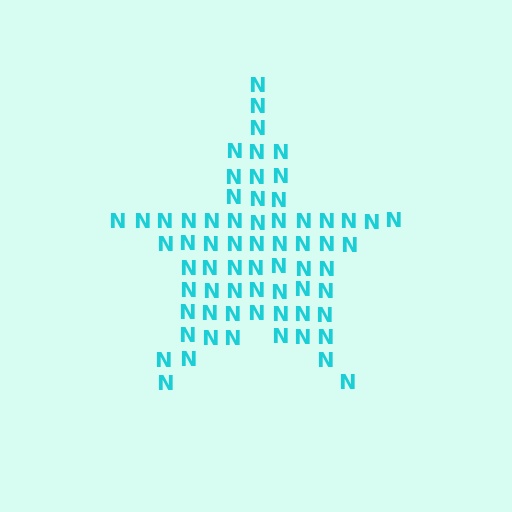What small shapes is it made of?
It is made of small letter N's.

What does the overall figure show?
The overall figure shows a star.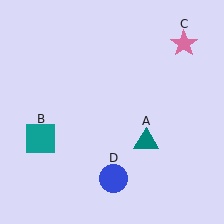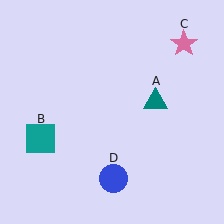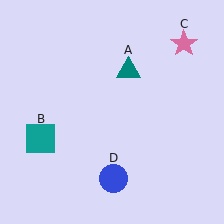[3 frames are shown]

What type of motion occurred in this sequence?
The teal triangle (object A) rotated counterclockwise around the center of the scene.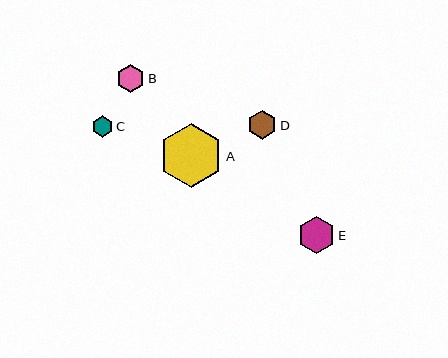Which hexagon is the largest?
Hexagon A is the largest with a size of approximately 64 pixels.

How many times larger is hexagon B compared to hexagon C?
Hexagon B is approximately 1.3 times the size of hexagon C.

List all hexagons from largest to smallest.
From largest to smallest: A, E, D, B, C.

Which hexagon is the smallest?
Hexagon C is the smallest with a size of approximately 22 pixels.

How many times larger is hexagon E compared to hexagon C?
Hexagon E is approximately 1.7 times the size of hexagon C.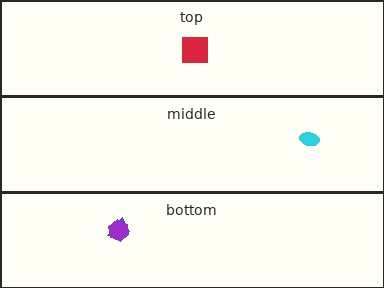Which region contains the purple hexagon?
The bottom region.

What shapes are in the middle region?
The cyan ellipse.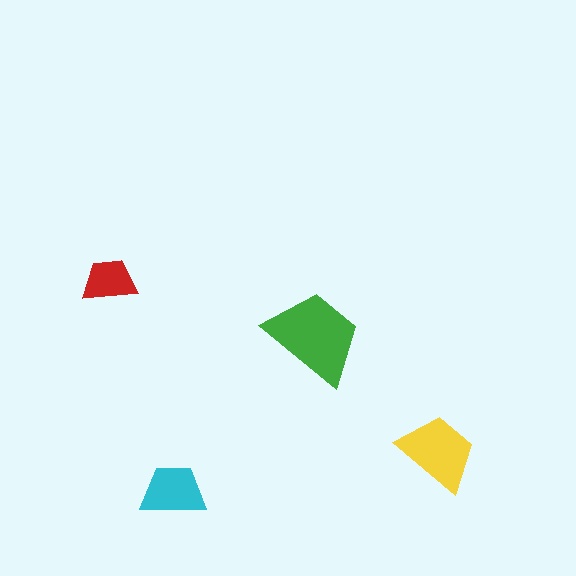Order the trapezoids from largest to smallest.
the green one, the yellow one, the cyan one, the red one.